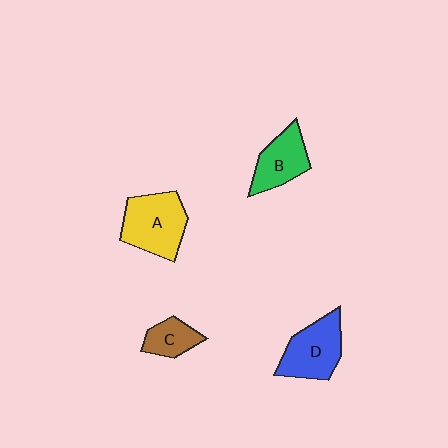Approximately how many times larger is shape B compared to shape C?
Approximately 1.5 times.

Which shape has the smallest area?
Shape C (brown).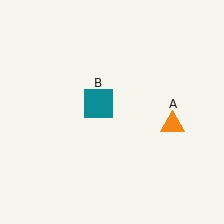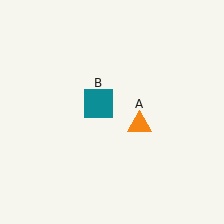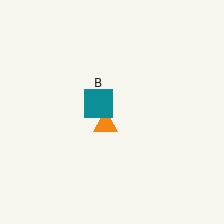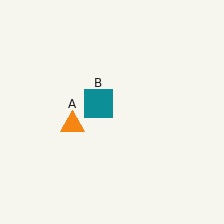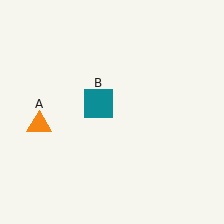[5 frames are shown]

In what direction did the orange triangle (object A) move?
The orange triangle (object A) moved left.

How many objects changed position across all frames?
1 object changed position: orange triangle (object A).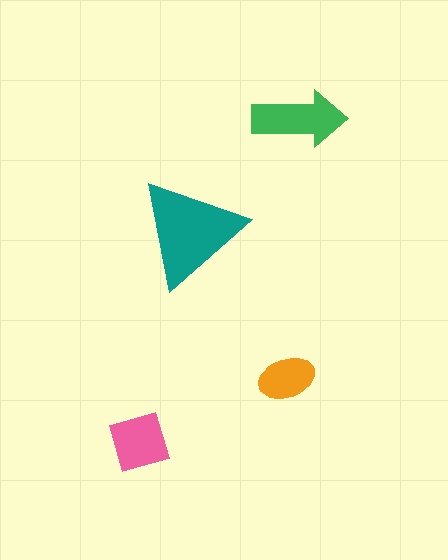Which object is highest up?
The green arrow is topmost.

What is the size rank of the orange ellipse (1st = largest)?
4th.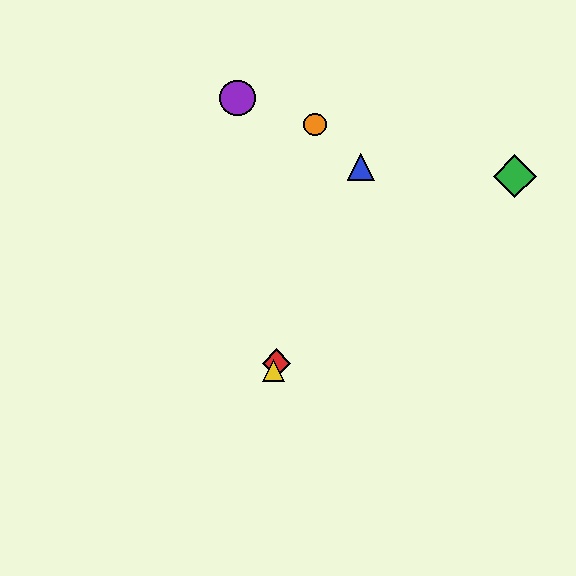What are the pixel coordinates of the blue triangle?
The blue triangle is at (361, 167).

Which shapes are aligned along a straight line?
The red diamond, the blue triangle, the yellow triangle are aligned along a straight line.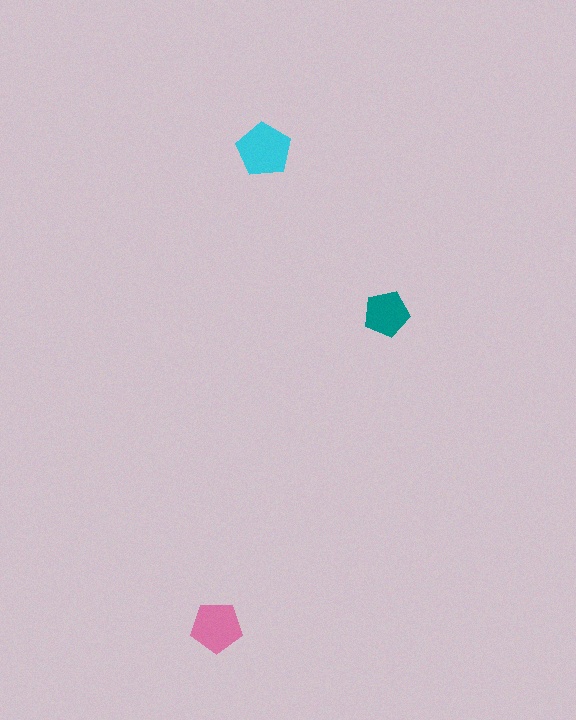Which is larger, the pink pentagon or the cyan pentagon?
The cyan one.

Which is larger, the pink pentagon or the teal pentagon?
The pink one.